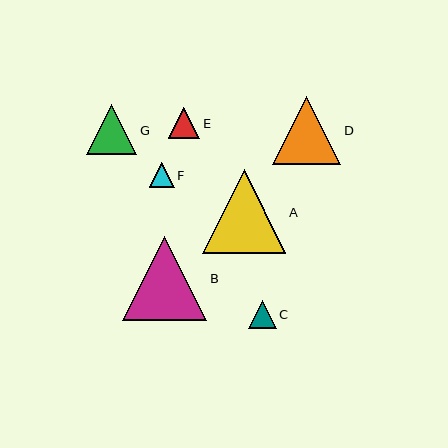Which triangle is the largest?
Triangle B is the largest with a size of approximately 84 pixels.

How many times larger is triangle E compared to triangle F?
Triangle E is approximately 1.3 times the size of triangle F.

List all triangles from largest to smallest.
From largest to smallest: B, A, D, G, E, C, F.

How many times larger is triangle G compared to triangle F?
Triangle G is approximately 2.0 times the size of triangle F.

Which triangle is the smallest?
Triangle F is the smallest with a size of approximately 25 pixels.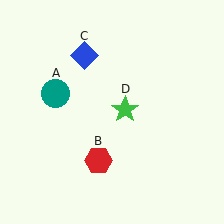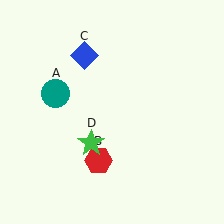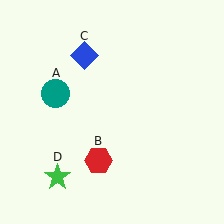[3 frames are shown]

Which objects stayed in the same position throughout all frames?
Teal circle (object A) and red hexagon (object B) and blue diamond (object C) remained stationary.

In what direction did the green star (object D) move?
The green star (object D) moved down and to the left.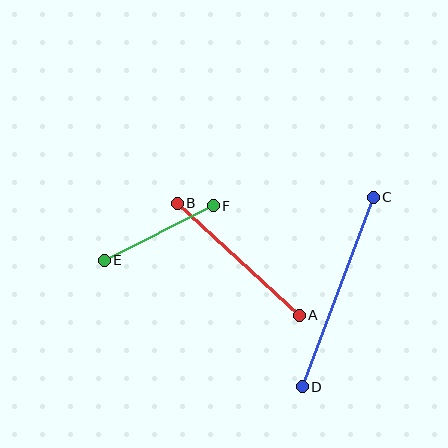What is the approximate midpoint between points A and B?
The midpoint is at approximately (238, 259) pixels.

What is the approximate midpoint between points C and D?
The midpoint is at approximately (338, 292) pixels.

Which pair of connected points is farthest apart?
Points C and D are farthest apart.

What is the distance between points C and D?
The distance is approximately 202 pixels.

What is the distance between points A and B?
The distance is approximately 165 pixels.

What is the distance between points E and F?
The distance is approximately 122 pixels.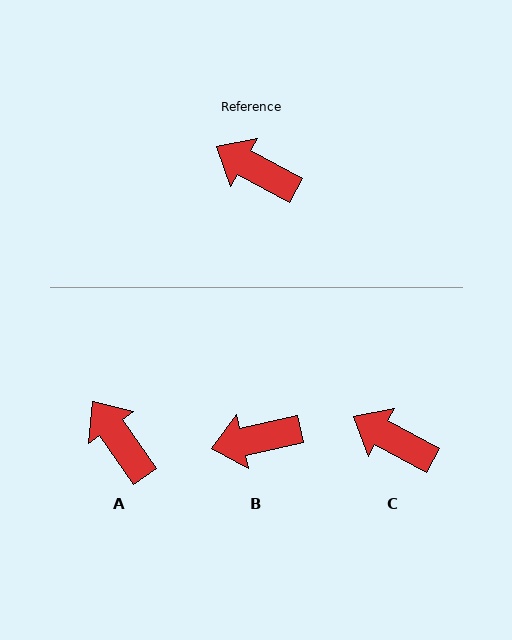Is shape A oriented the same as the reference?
No, it is off by about 26 degrees.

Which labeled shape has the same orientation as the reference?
C.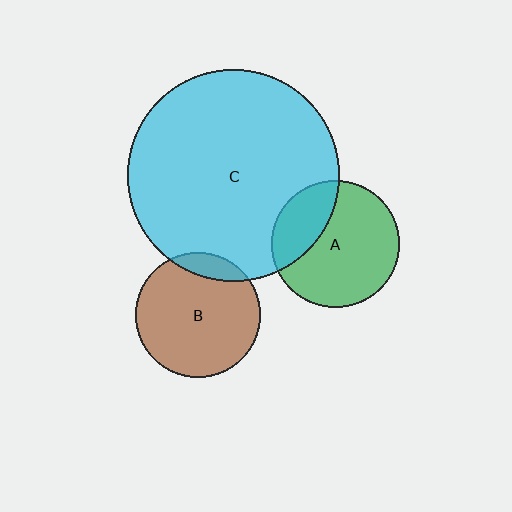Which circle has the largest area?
Circle C (cyan).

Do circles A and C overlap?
Yes.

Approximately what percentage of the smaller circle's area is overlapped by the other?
Approximately 30%.